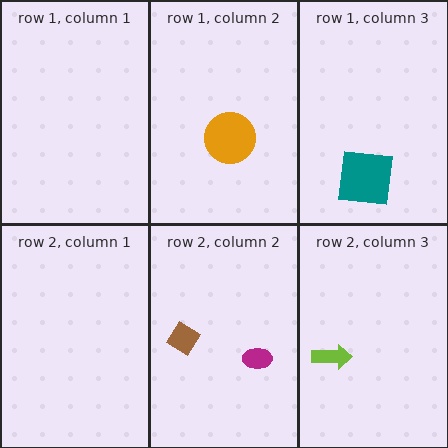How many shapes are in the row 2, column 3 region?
1.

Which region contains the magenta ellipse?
The row 2, column 2 region.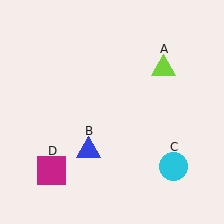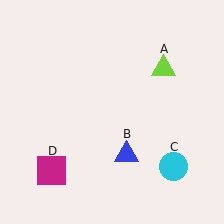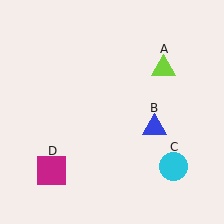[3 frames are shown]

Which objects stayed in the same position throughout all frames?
Lime triangle (object A) and cyan circle (object C) and magenta square (object D) remained stationary.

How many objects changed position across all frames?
1 object changed position: blue triangle (object B).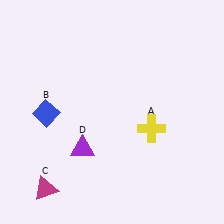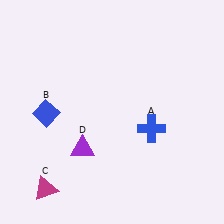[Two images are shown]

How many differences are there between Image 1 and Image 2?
There is 1 difference between the two images.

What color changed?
The cross (A) changed from yellow in Image 1 to blue in Image 2.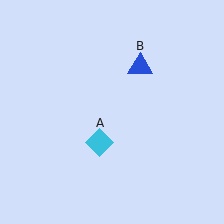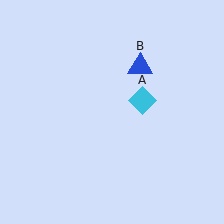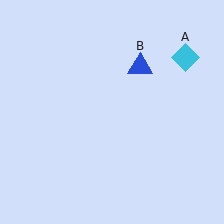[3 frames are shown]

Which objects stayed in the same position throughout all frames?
Blue triangle (object B) remained stationary.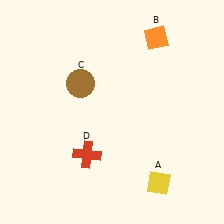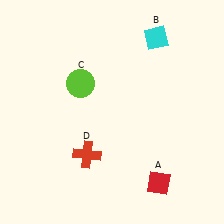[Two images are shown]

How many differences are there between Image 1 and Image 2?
There are 3 differences between the two images.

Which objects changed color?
A changed from yellow to red. B changed from orange to cyan. C changed from brown to lime.